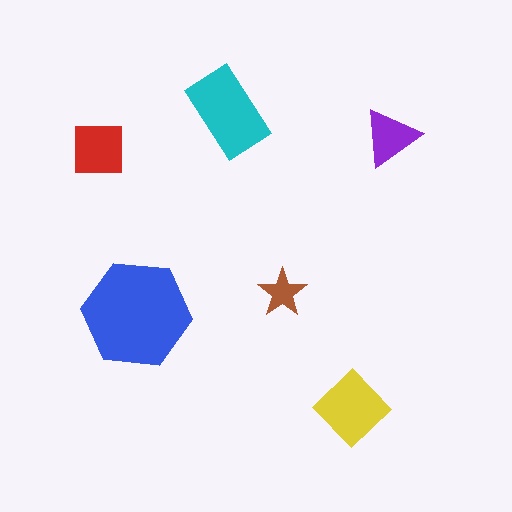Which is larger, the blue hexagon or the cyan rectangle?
The blue hexagon.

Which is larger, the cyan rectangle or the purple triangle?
The cyan rectangle.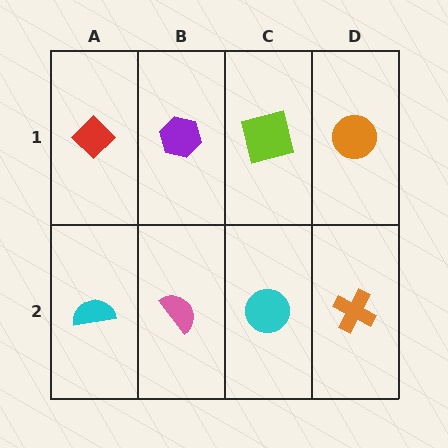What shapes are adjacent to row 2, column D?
An orange circle (row 1, column D), a cyan circle (row 2, column C).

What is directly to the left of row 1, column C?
A purple hexagon.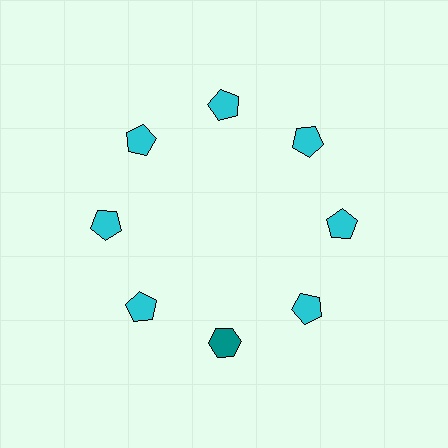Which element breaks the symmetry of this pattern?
The teal hexagon at roughly the 6 o'clock position breaks the symmetry. All other shapes are cyan pentagons.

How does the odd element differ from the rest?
It differs in both color (teal instead of cyan) and shape (hexagon instead of pentagon).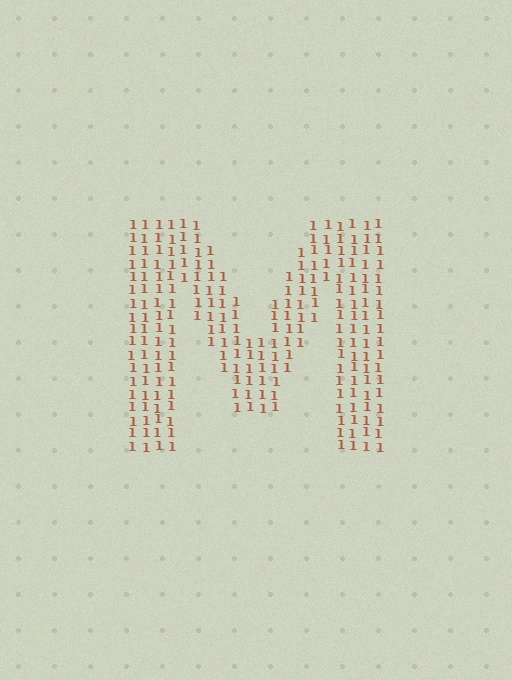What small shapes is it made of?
It is made of small digit 1's.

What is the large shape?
The large shape is the letter M.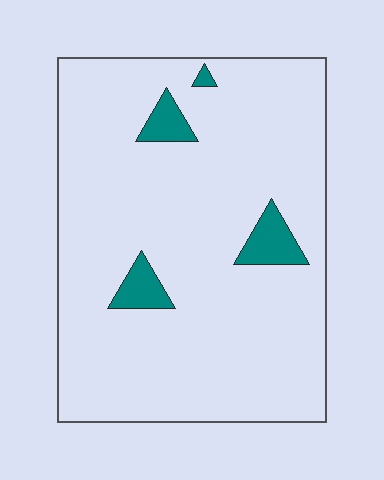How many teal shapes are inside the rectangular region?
4.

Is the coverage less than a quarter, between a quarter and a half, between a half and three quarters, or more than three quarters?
Less than a quarter.